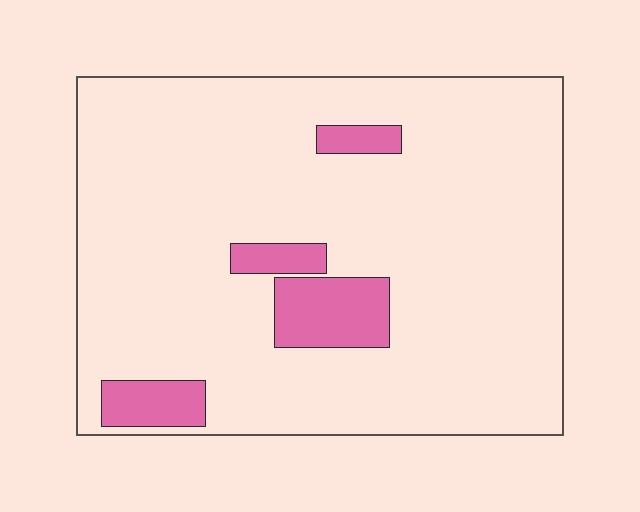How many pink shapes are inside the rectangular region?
4.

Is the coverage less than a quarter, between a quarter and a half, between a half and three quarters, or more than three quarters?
Less than a quarter.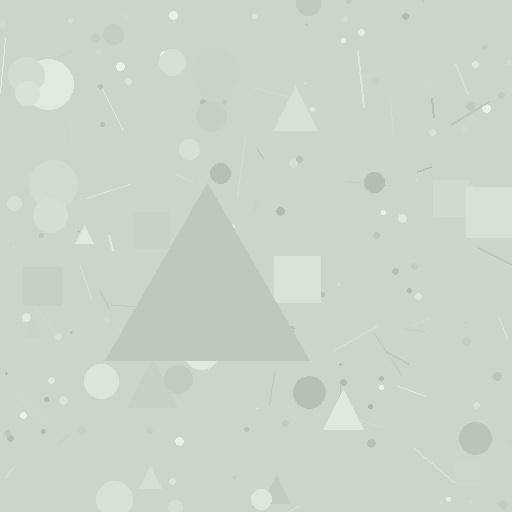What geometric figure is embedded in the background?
A triangle is embedded in the background.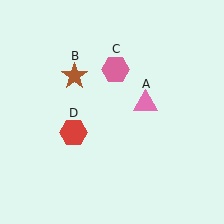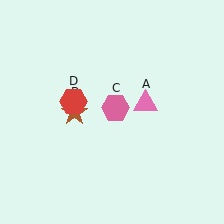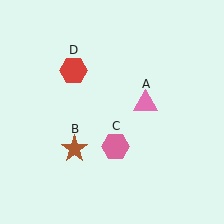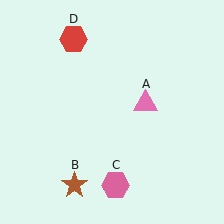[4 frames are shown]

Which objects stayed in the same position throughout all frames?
Pink triangle (object A) remained stationary.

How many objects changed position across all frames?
3 objects changed position: brown star (object B), pink hexagon (object C), red hexagon (object D).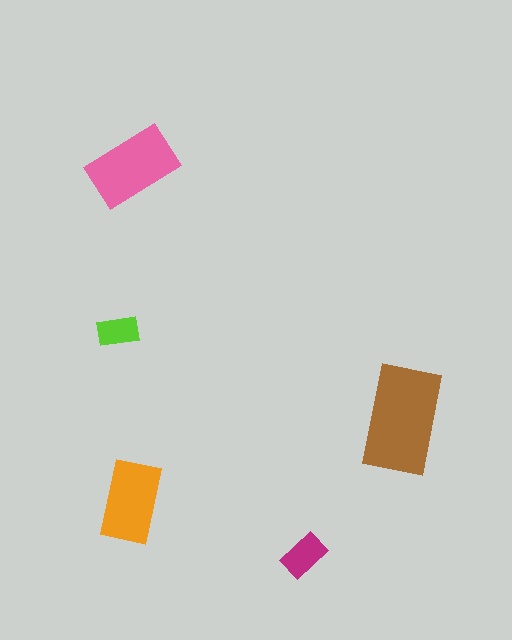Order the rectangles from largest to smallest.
the brown one, the pink one, the orange one, the magenta one, the lime one.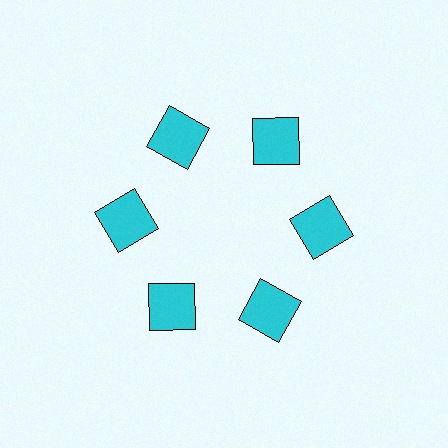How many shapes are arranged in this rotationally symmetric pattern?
There are 6 shapes, arranged in 6 groups of 1.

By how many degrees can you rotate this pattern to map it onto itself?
The pattern maps onto itself every 60 degrees of rotation.